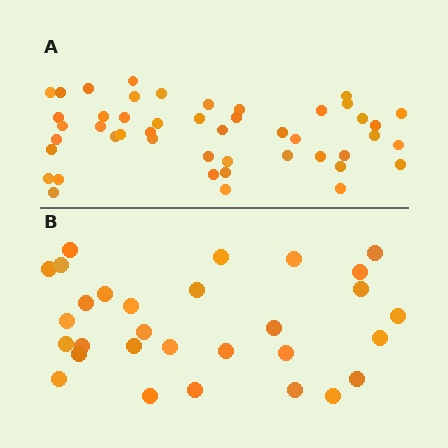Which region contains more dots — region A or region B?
Region A (the top region) has more dots.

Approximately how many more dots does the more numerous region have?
Region A has approximately 15 more dots than region B.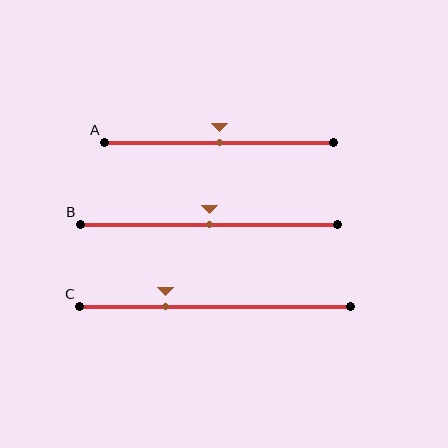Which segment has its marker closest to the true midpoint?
Segment A has its marker closest to the true midpoint.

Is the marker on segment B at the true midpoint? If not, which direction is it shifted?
Yes, the marker on segment B is at the true midpoint.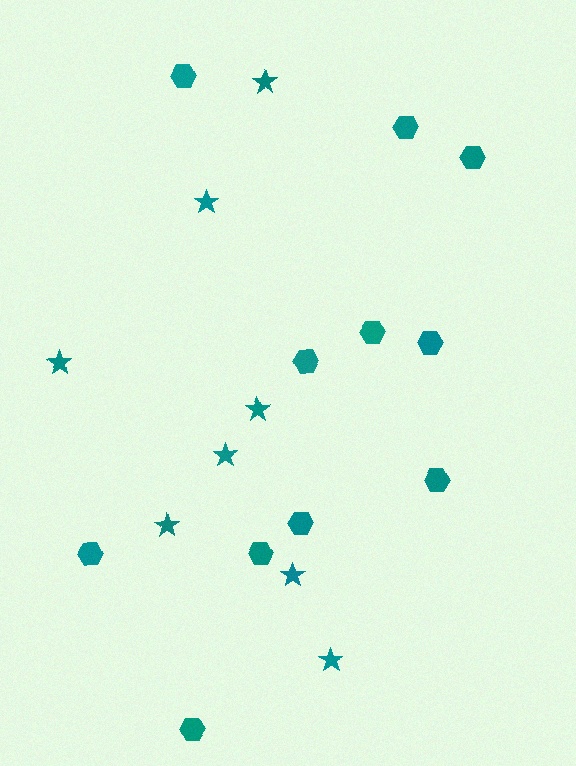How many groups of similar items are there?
There are 2 groups: one group of hexagons (11) and one group of stars (8).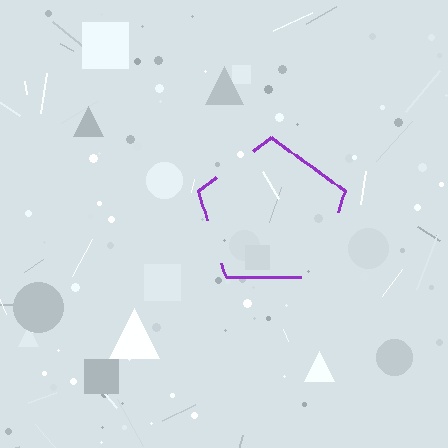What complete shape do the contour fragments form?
The contour fragments form a pentagon.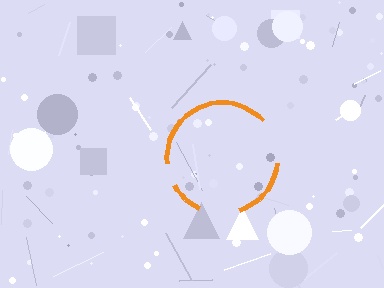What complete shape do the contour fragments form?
The contour fragments form a circle.